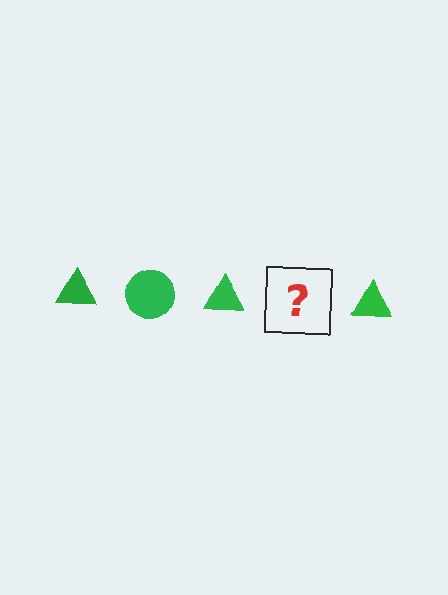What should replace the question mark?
The question mark should be replaced with a green circle.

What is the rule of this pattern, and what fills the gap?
The rule is that the pattern cycles through triangle, circle shapes in green. The gap should be filled with a green circle.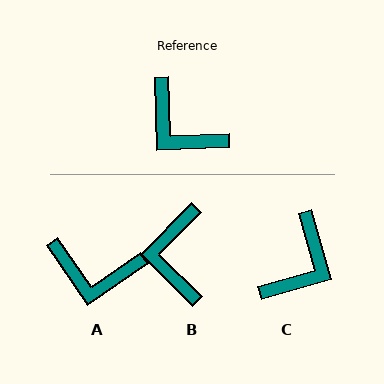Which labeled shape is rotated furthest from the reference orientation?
C, about 104 degrees away.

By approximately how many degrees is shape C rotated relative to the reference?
Approximately 104 degrees counter-clockwise.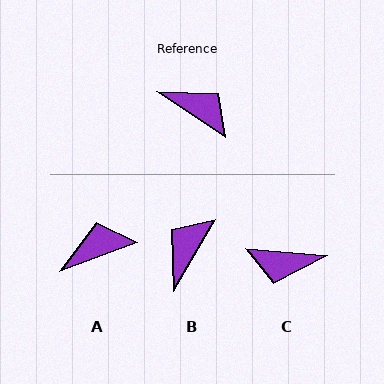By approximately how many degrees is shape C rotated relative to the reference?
Approximately 151 degrees clockwise.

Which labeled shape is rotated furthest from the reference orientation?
C, about 151 degrees away.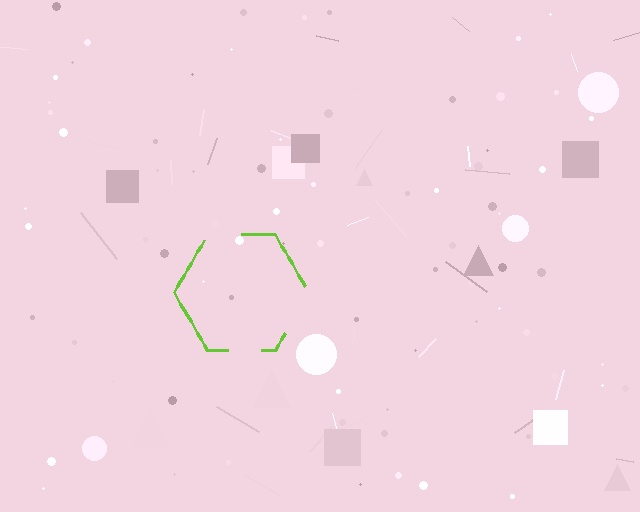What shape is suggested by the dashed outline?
The dashed outline suggests a hexagon.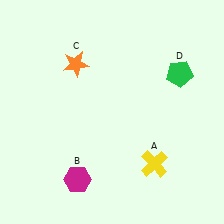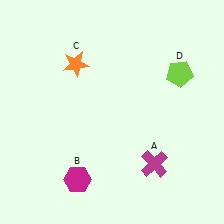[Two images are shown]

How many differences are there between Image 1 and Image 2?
There are 2 differences between the two images.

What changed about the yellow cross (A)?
In Image 1, A is yellow. In Image 2, it changed to magenta.